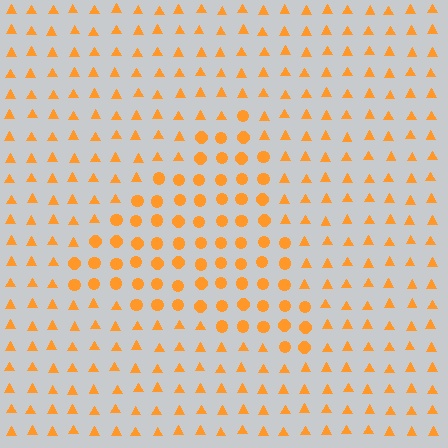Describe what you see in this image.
The image is filled with small orange elements arranged in a uniform grid. A triangle-shaped region contains circles, while the surrounding area contains triangles. The boundary is defined purely by the change in element shape.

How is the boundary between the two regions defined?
The boundary is defined by a change in element shape: circles inside vs. triangles outside. All elements share the same color and spacing.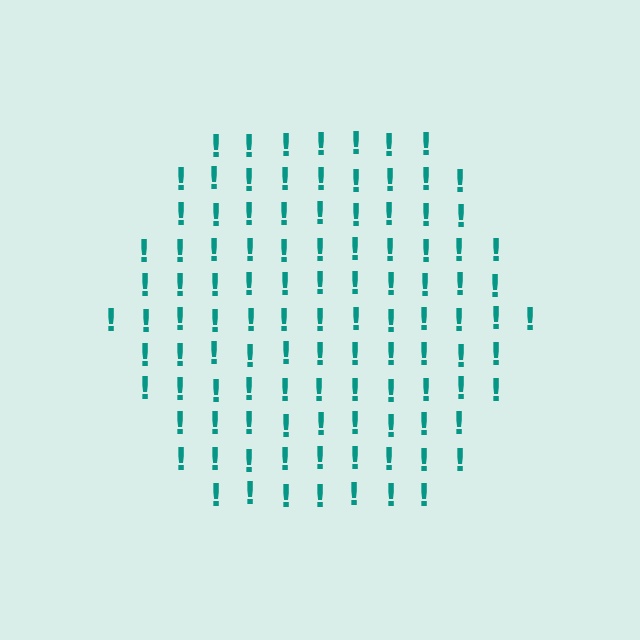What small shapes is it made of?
It is made of small exclamation marks.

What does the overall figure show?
The overall figure shows a hexagon.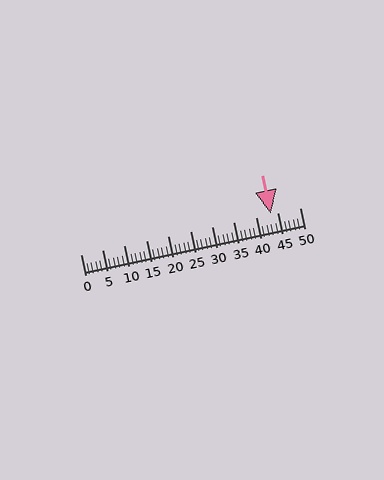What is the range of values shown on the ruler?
The ruler shows values from 0 to 50.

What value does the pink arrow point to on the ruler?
The pink arrow points to approximately 44.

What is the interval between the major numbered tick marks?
The major tick marks are spaced 5 units apart.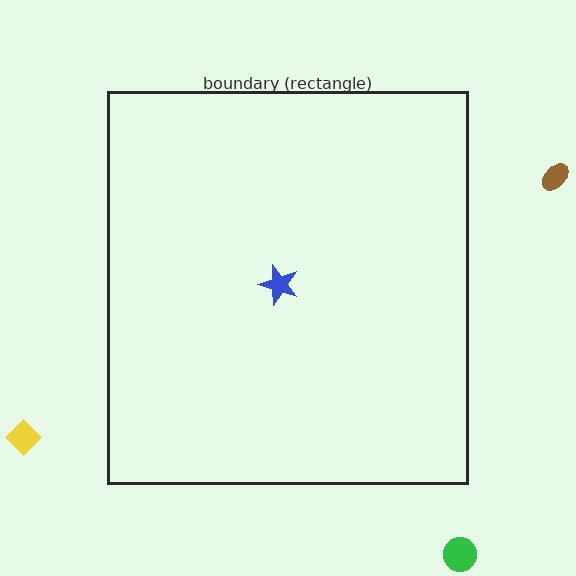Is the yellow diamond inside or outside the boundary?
Outside.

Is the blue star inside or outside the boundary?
Inside.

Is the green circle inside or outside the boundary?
Outside.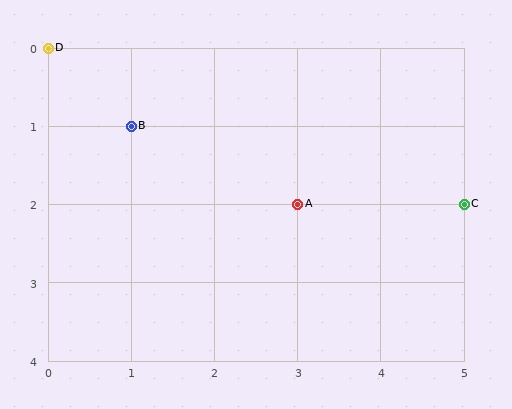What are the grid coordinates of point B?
Point B is at grid coordinates (1, 1).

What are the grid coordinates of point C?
Point C is at grid coordinates (5, 2).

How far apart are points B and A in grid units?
Points B and A are 2 columns and 1 row apart (about 2.2 grid units diagonally).